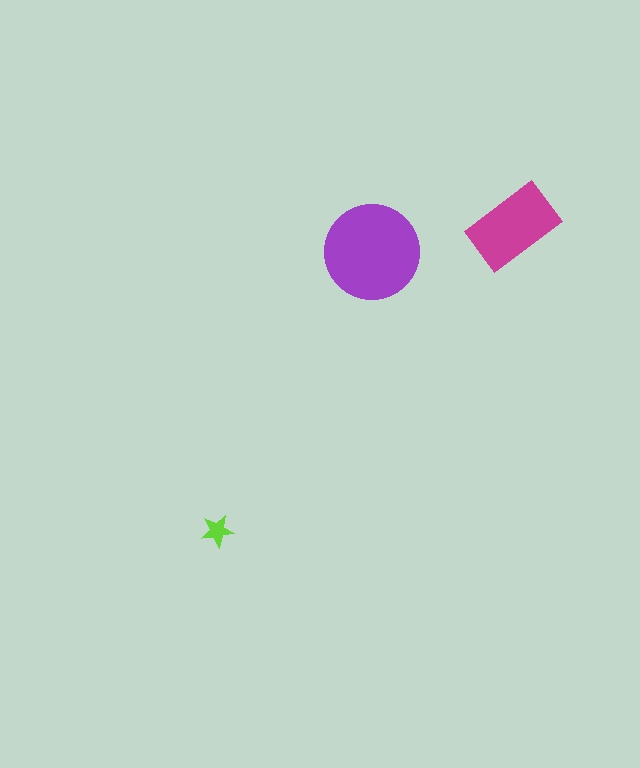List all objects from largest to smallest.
The purple circle, the magenta rectangle, the lime star.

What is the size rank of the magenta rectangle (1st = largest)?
2nd.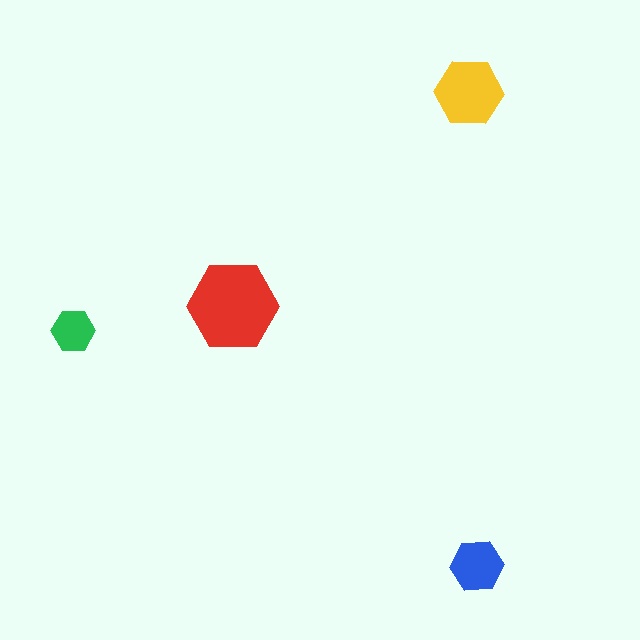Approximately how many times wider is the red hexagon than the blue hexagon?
About 1.5 times wider.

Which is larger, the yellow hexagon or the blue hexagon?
The yellow one.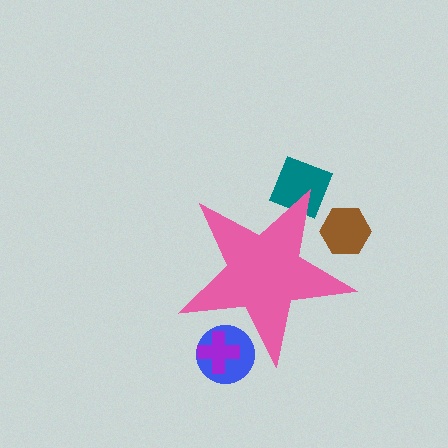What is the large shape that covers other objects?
A pink star.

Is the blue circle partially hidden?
Yes, the blue circle is partially hidden behind the pink star.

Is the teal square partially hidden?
Yes, the teal square is partially hidden behind the pink star.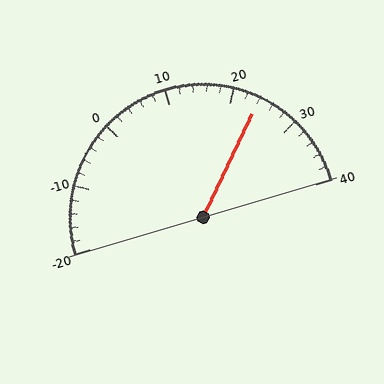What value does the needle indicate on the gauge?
The needle indicates approximately 24.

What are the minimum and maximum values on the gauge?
The gauge ranges from -20 to 40.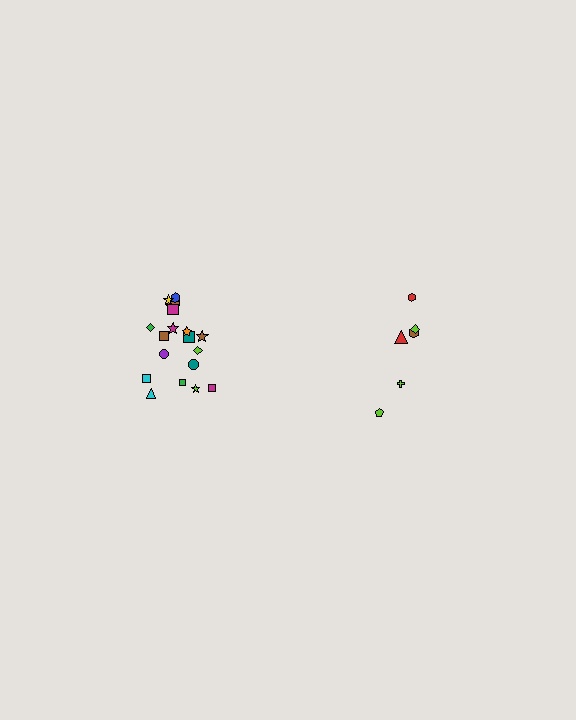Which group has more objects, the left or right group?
The left group.